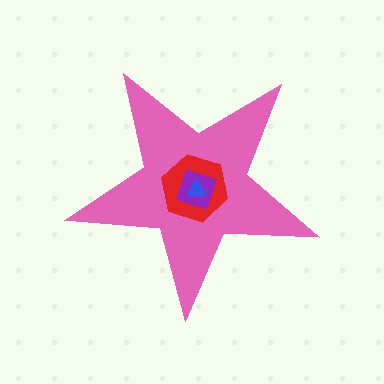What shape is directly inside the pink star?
The red hexagon.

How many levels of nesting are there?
4.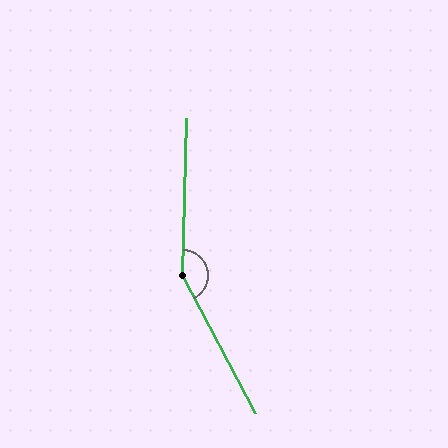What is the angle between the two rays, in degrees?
Approximately 150 degrees.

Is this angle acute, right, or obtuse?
It is obtuse.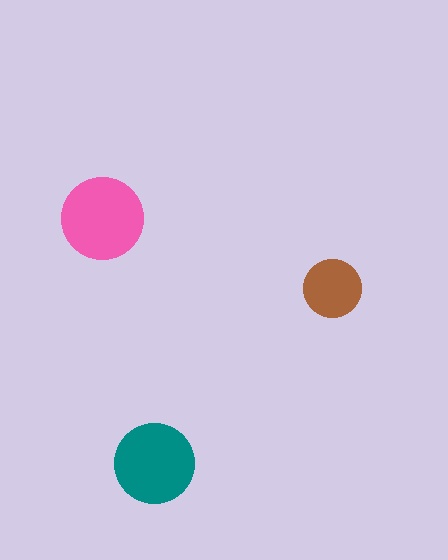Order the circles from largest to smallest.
the pink one, the teal one, the brown one.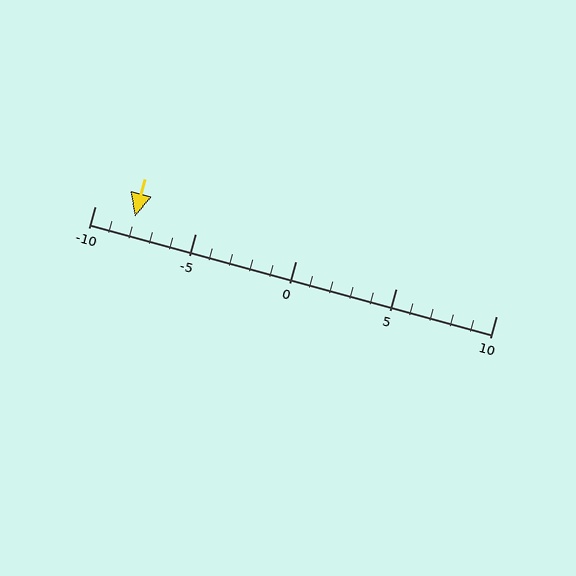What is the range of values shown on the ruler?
The ruler shows values from -10 to 10.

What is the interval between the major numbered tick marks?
The major tick marks are spaced 5 units apart.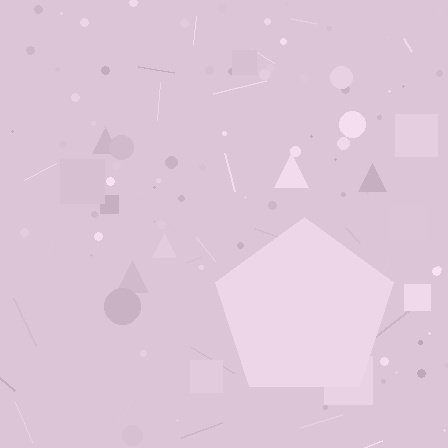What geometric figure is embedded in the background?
A pentagon is embedded in the background.